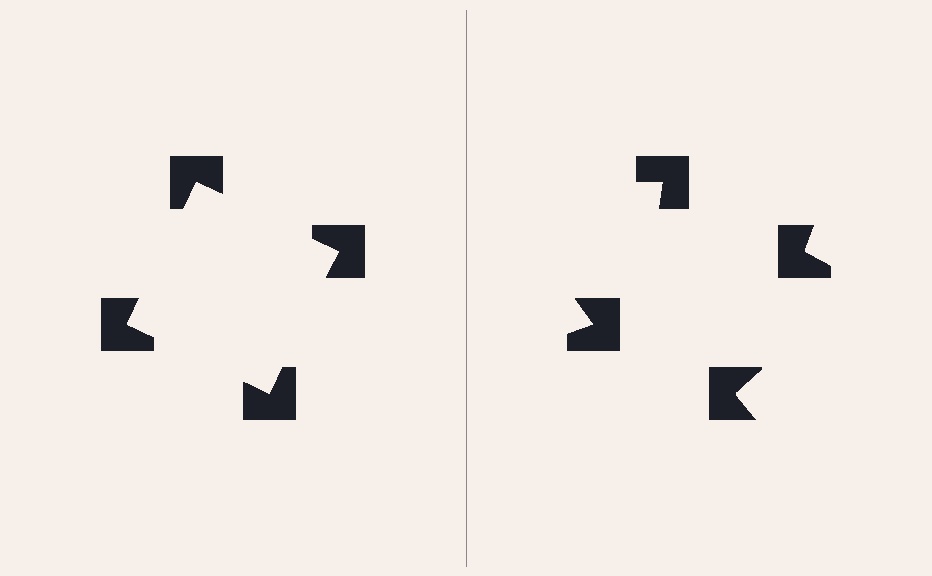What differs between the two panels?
The notched squares are positioned identically on both sides; only the wedge orientations differ. On the left they align to a square; on the right they are misaligned.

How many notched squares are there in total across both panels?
8 — 4 on each side.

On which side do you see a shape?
An illusory square appears on the left side. On the right side the wedge cuts are rotated, so no coherent shape forms.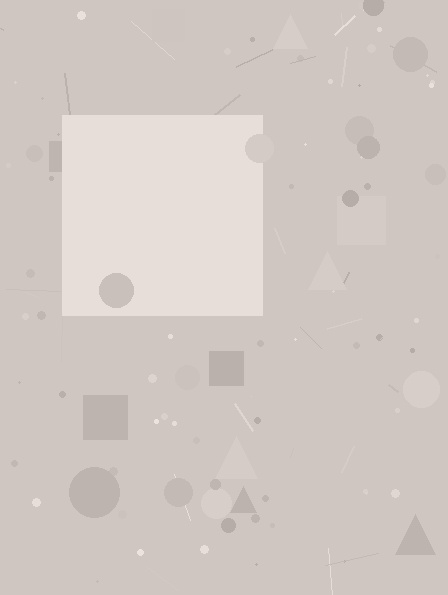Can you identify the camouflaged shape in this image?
The camouflaged shape is a square.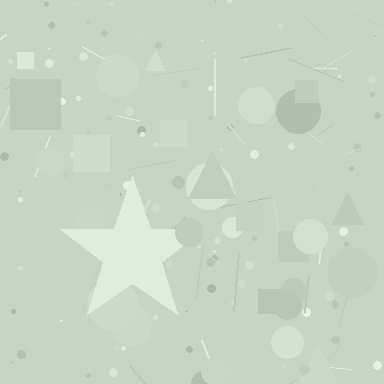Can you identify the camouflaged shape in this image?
The camouflaged shape is a star.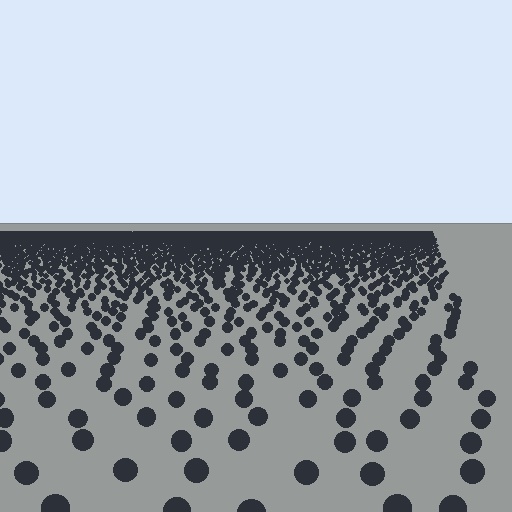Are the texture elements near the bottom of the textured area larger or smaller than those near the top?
Larger. Near the bottom, elements are closer to the viewer and appear at a bigger on-screen size.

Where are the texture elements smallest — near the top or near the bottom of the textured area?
Near the top.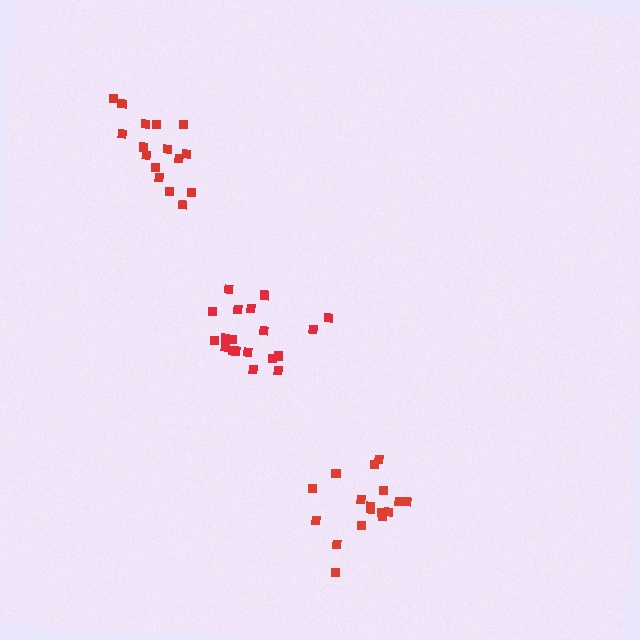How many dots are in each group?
Group 1: 19 dots, Group 2: 16 dots, Group 3: 17 dots (52 total).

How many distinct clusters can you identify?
There are 3 distinct clusters.